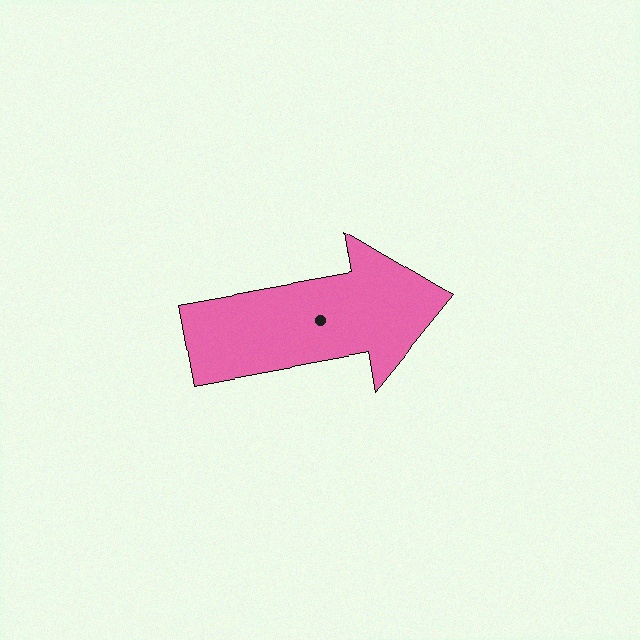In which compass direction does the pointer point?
East.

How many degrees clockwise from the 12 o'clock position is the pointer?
Approximately 80 degrees.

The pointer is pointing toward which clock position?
Roughly 3 o'clock.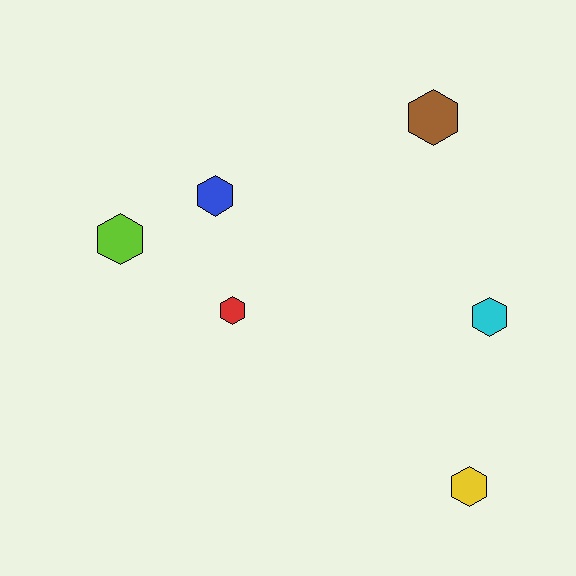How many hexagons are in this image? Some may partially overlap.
There are 6 hexagons.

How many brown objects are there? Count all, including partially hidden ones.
There is 1 brown object.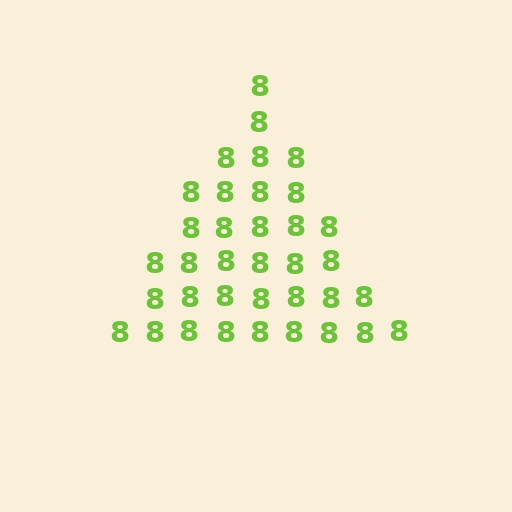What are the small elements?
The small elements are digit 8's.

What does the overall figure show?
The overall figure shows a triangle.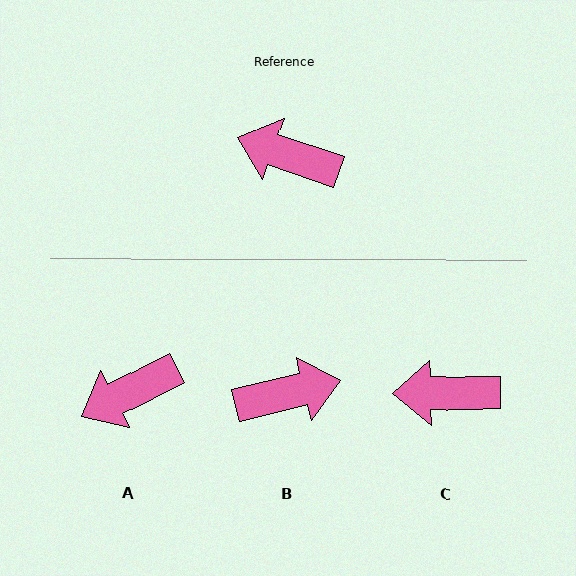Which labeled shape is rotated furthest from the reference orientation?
B, about 147 degrees away.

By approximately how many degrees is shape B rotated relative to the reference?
Approximately 147 degrees clockwise.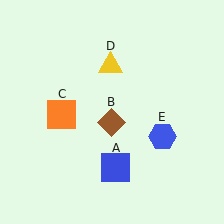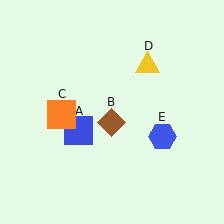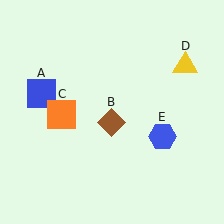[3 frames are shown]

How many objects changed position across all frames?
2 objects changed position: blue square (object A), yellow triangle (object D).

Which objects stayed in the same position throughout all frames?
Brown diamond (object B) and orange square (object C) and blue hexagon (object E) remained stationary.